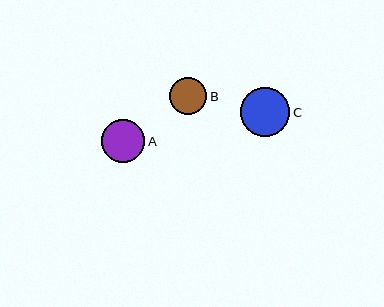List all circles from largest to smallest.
From largest to smallest: C, A, B.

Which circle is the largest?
Circle C is the largest with a size of approximately 49 pixels.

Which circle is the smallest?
Circle B is the smallest with a size of approximately 38 pixels.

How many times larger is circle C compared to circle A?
Circle C is approximately 1.1 times the size of circle A.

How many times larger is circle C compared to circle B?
Circle C is approximately 1.3 times the size of circle B.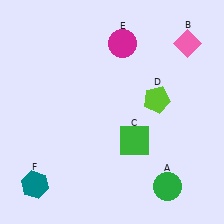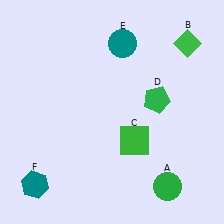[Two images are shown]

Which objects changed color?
B changed from pink to green. D changed from lime to green. E changed from magenta to teal.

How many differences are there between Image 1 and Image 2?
There are 3 differences between the two images.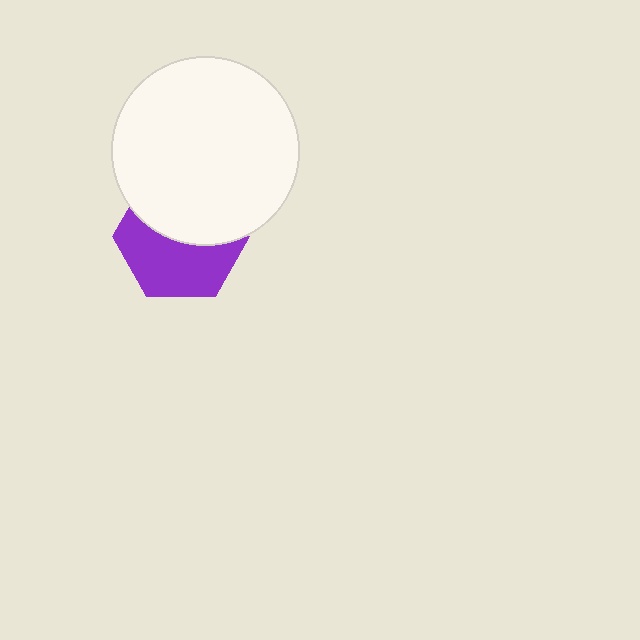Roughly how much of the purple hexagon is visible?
About half of it is visible (roughly 52%).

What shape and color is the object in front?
The object in front is a white circle.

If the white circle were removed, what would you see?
You would see the complete purple hexagon.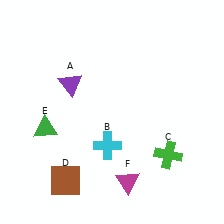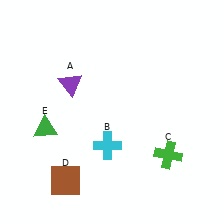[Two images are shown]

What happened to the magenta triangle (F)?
The magenta triangle (F) was removed in Image 2. It was in the bottom-right area of Image 1.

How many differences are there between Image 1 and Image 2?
There is 1 difference between the two images.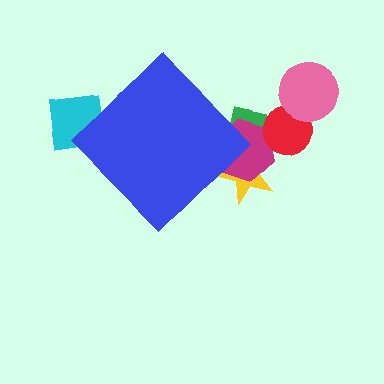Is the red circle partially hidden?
No, the red circle is fully visible.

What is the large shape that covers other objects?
A blue diamond.